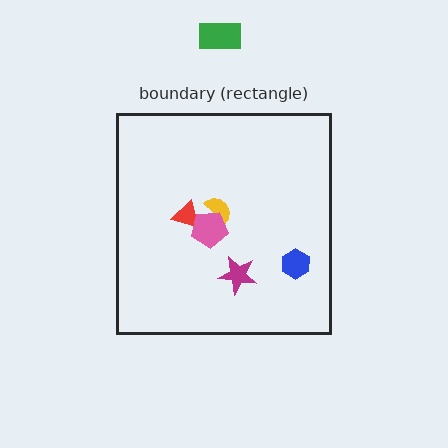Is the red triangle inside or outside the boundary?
Inside.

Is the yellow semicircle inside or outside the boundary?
Inside.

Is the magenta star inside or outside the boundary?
Inside.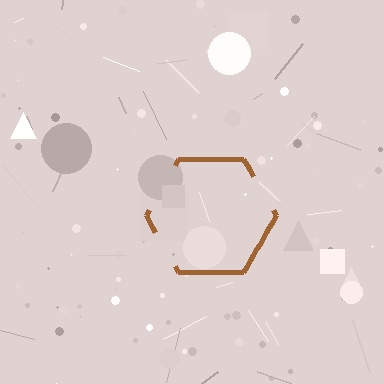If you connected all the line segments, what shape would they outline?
They would outline a hexagon.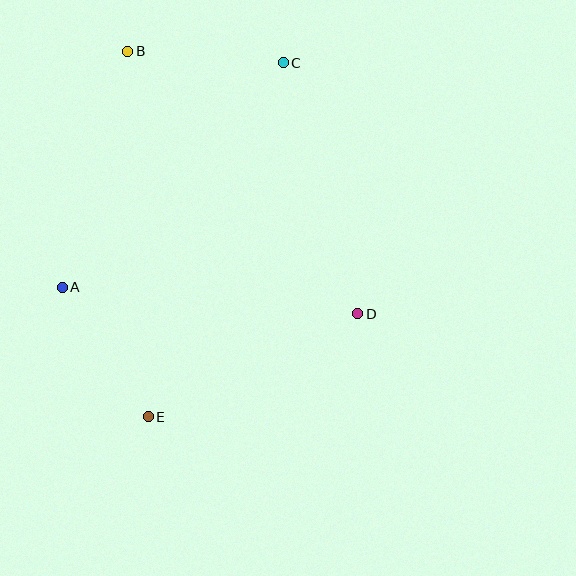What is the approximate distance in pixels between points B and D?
The distance between B and D is approximately 349 pixels.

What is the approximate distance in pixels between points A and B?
The distance between A and B is approximately 245 pixels.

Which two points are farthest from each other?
Points C and E are farthest from each other.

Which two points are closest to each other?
Points A and E are closest to each other.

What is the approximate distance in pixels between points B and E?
The distance between B and E is approximately 366 pixels.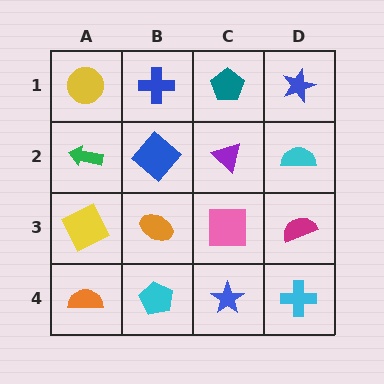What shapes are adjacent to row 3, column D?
A cyan semicircle (row 2, column D), a cyan cross (row 4, column D), a pink square (row 3, column C).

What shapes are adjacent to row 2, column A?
A yellow circle (row 1, column A), a yellow square (row 3, column A), a blue diamond (row 2, column B).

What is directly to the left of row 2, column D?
A purple triangle.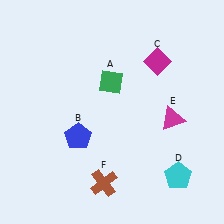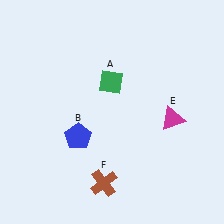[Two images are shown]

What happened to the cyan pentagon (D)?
The cyan pentagon (D) was removed in Image 2. It was in the bottom-right area of Image 1.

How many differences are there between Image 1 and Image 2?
There are 2 differences between the two images.